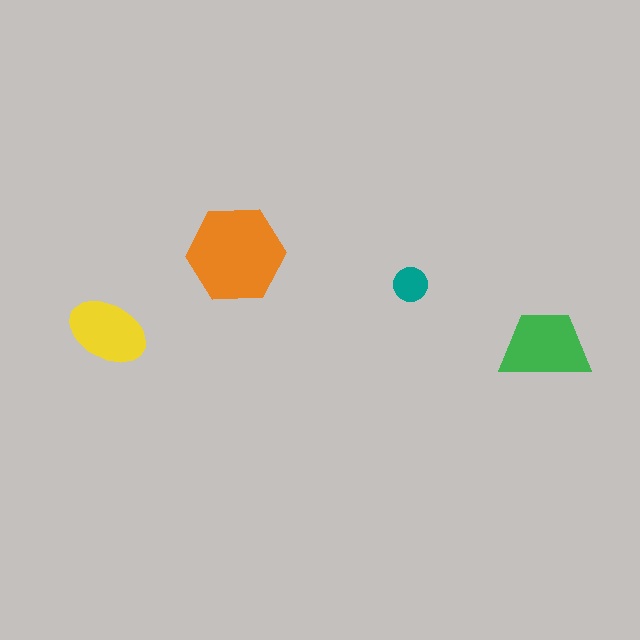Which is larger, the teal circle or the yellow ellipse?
The yellow ellipse.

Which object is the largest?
The orange hexagon.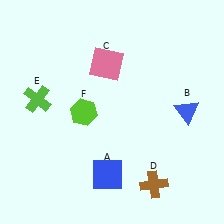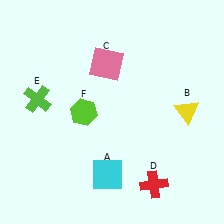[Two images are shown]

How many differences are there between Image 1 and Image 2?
There are 3 differences between the two images.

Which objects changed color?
A changed from blue to cyan. B changed from blue to yellow. D changed from brown to red.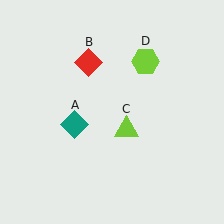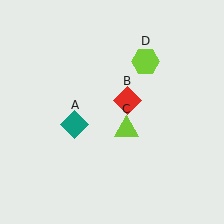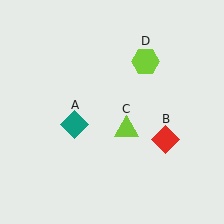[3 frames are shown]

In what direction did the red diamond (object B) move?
The red diamond (object B) moved down and to the right.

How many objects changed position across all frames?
1 object changed position: red diamond (object B).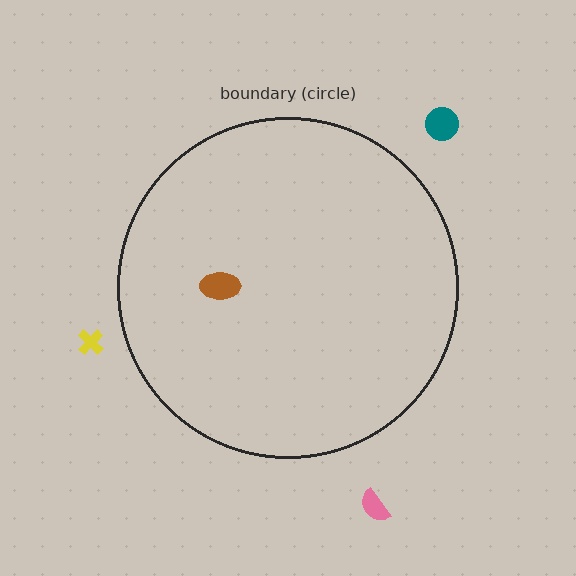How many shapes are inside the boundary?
1 inside, 3 outside.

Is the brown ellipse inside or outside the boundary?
Inside.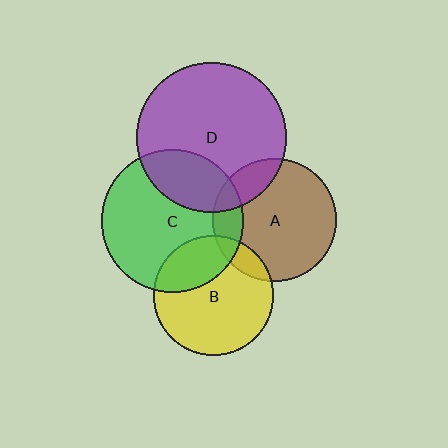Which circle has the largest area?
Circle D (purple).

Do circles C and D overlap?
Yes.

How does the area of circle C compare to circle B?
Approximately 1.4 times.